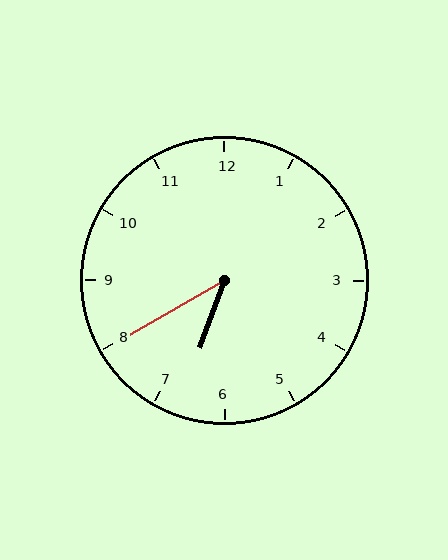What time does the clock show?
6:40.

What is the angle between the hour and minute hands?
Approximately 40 degrees.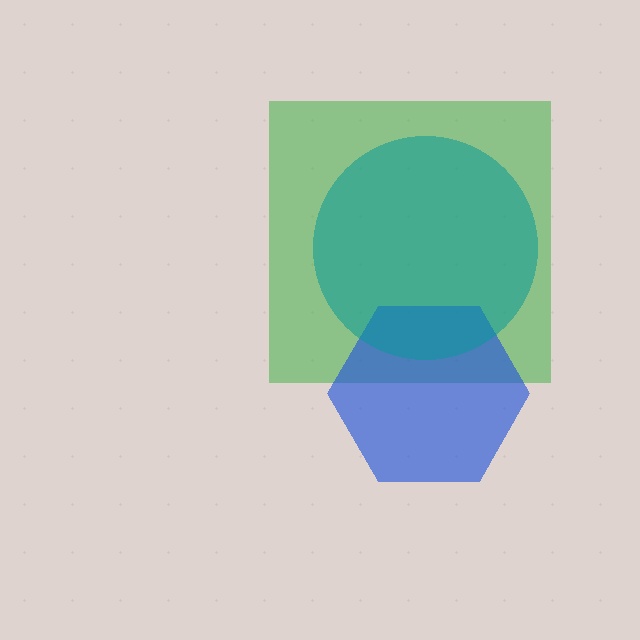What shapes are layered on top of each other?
The layered shapes are: a green square, a blue hexagon, a teal circle.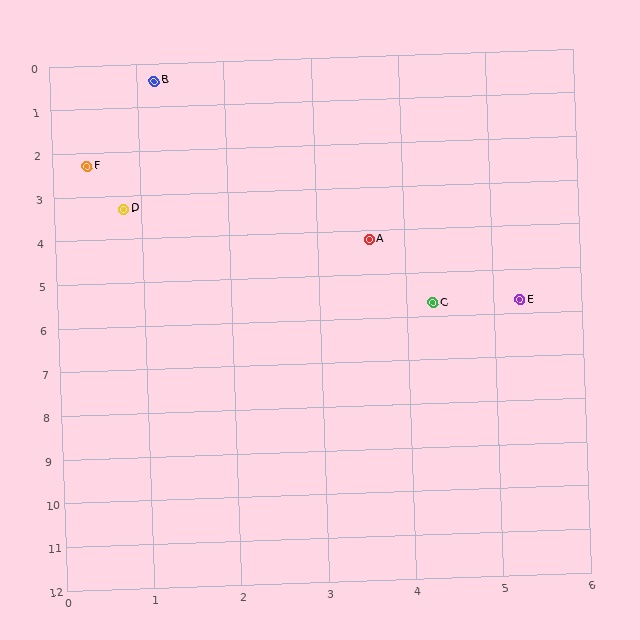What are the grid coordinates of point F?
Point F is at approximately (0.4, 2.3).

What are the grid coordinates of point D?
Point D is at approximately (0.8, 3.3).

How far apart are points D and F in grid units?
Points D and F are about 1.1 grid units apart.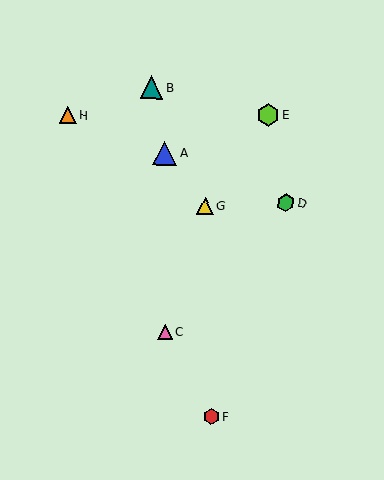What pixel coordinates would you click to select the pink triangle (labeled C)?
Click at (165, 332) to select the pink triangle C.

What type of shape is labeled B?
Shape B is a teal triangle.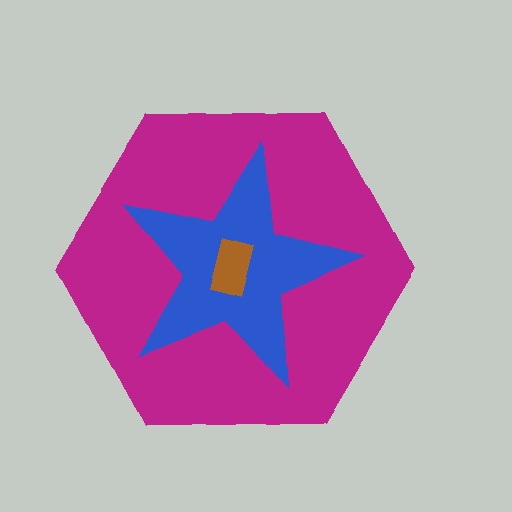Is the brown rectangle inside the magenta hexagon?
Yes.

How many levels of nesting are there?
3.